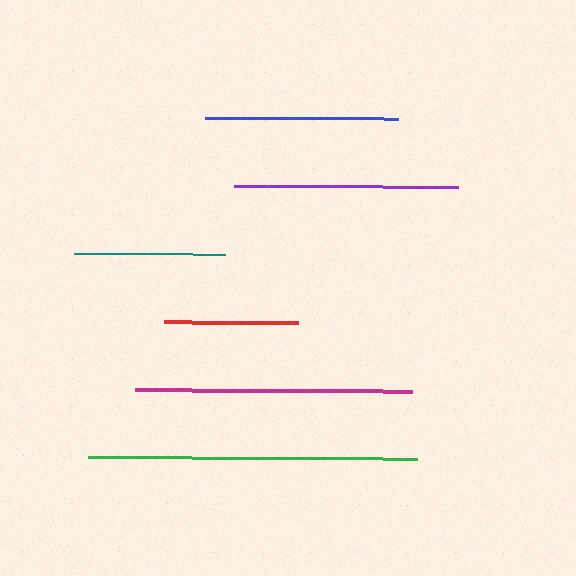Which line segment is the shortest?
The red line is the shortest at approximately 133 pixels.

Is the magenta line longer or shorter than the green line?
The green line is longer than the magenta line.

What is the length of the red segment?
The red segment is approximately 133 pixels long.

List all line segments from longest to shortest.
From longest to shortest: green, magenta, purple, blue, teal, red.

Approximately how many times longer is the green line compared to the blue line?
The green line is approximately 1.7 times the length of the blue line.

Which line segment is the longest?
The green line is the longest at approximately 329 pixels.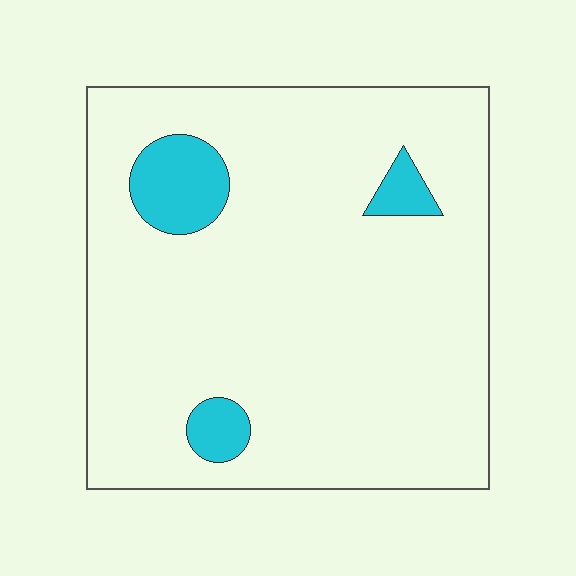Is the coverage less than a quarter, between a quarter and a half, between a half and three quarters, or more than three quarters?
Less than a quarter.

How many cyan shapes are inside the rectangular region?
3.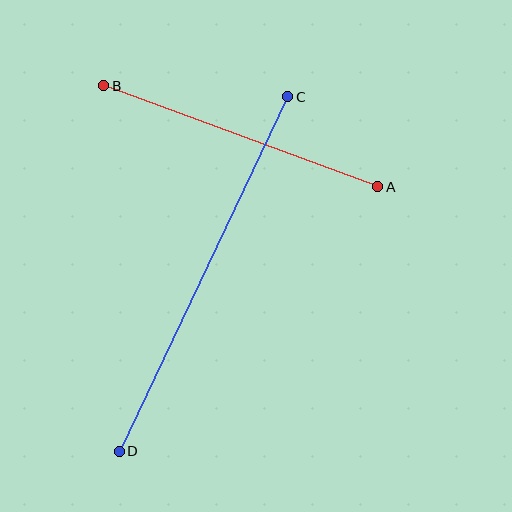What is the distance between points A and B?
The distance is approximately 292 pixels.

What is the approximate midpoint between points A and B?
The midpoint is at approximately (241, 136) pixels.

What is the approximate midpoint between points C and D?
The midpoint is at approximately (204, 274) pixels.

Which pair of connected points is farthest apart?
Points C and D are farthest apart.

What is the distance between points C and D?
The distance is approximately 392 pixels.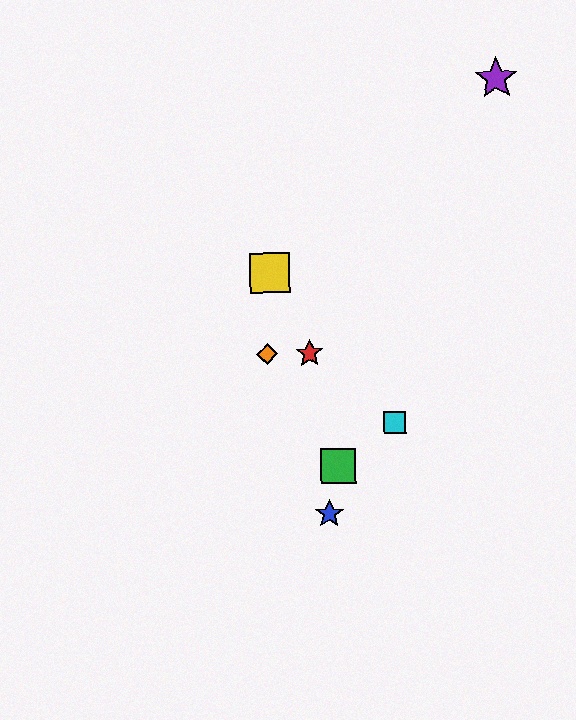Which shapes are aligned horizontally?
The red star, the orange diamond are aligned horizontally.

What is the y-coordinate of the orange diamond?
The orange diamond is at y≈354.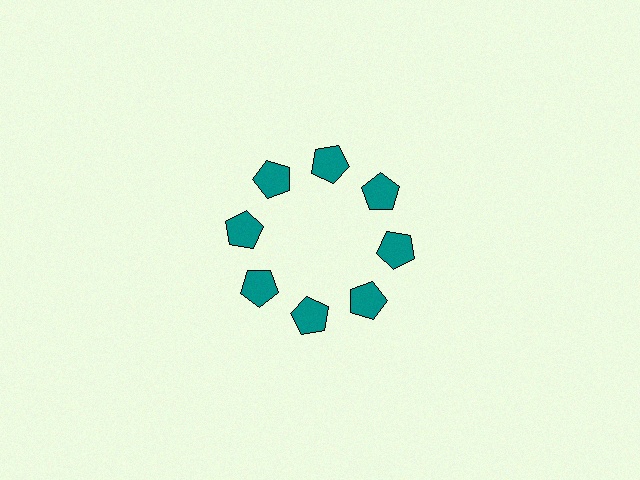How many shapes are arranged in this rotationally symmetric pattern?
There are 8 shapes, arranged in 8 groups of 1.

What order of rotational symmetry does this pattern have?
This pattern has 8-fold rotational symmetry.